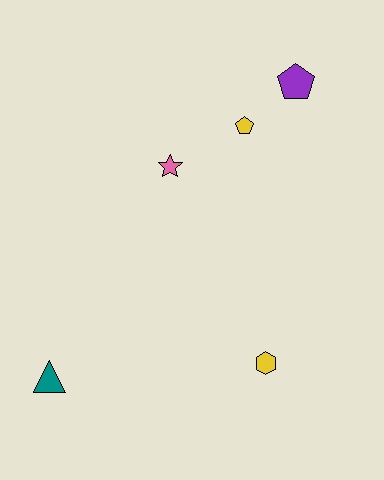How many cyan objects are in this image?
There are no cyan objects.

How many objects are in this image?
There are 5 objects.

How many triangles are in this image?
There is 1 triangle.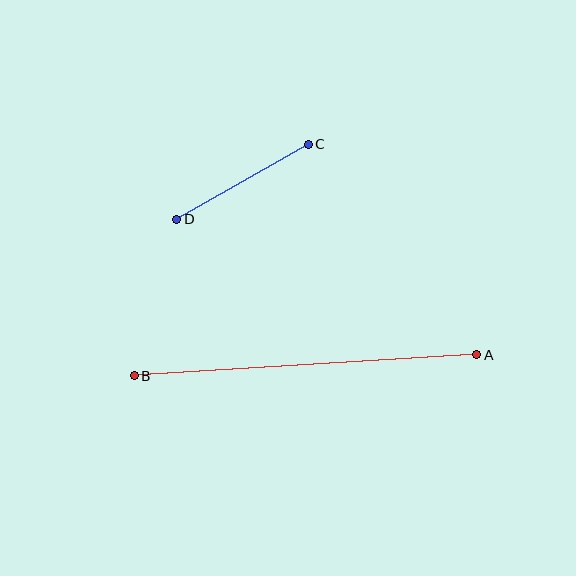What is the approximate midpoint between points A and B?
The midpoint is at approximately (306, 365) pixels.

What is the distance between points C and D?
The distance is approximately 151 pixels.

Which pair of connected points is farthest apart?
Points A and B are farthest apart.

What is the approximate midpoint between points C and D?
The midpoint is at approximately (243, 182) pixels.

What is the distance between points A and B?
The distance is approximately 343 pixels.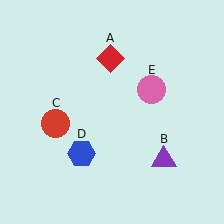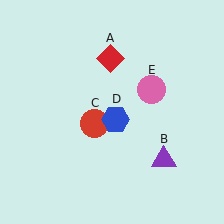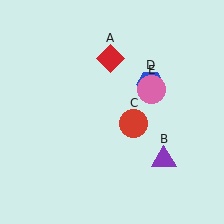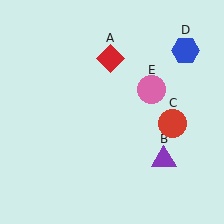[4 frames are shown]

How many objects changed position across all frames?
2 objects changed position: red circle (object C), blue hexagon (object D).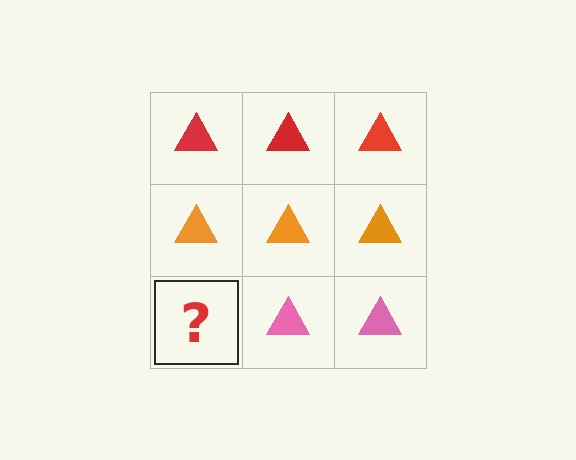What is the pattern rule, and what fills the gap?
The rule is that each row has a consistent color. The gap should be filled with a pink triangle.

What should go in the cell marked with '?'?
The missing cell should contain a pink triangle.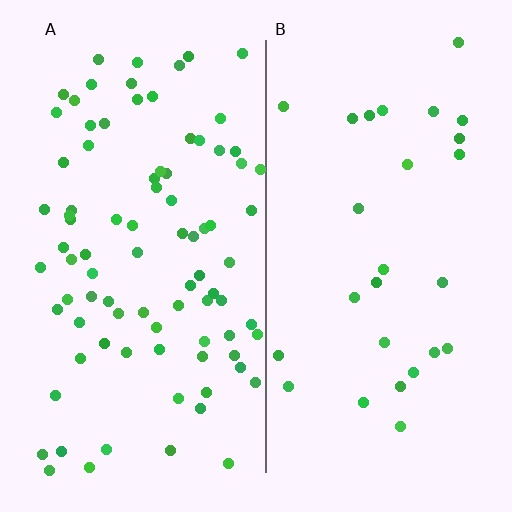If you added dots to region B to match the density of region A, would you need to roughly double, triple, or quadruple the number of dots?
Approximately triple.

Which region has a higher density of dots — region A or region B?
A (the left).